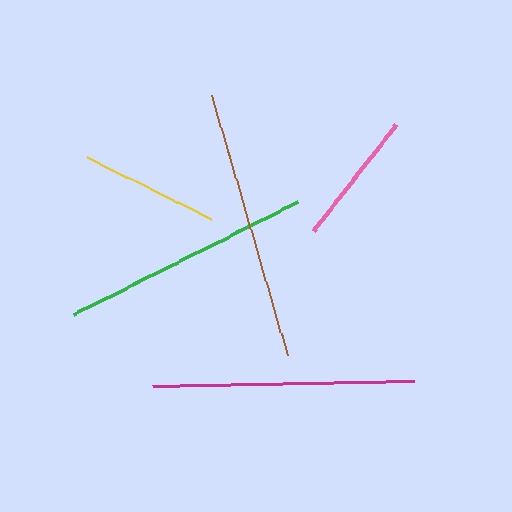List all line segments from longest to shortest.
From longest to shortest: brown, magenta, green, yellow, pink.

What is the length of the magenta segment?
The magenta segment is approximately 262 pixels long.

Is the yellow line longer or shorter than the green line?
The green line is longer than the yellow line.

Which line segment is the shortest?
The pink line is the shortest at approximately 135 pixels.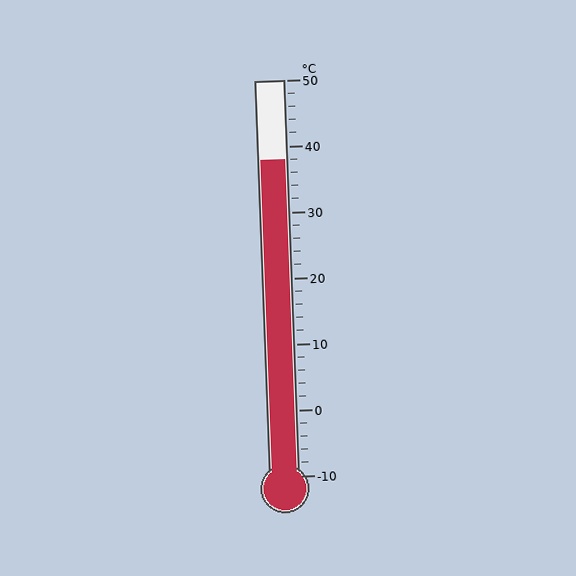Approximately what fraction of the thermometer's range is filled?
The thermometer is filled to approximately 80% of its range.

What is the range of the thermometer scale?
The thermometer scale ranges from -10°C to 50°C.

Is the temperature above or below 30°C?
The temperature is above 30°C.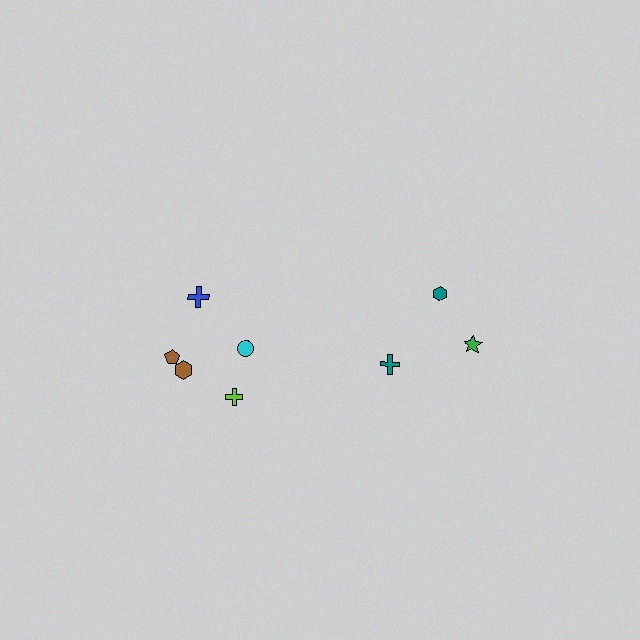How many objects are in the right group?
There are 3 objects.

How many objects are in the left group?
There are 5 objects.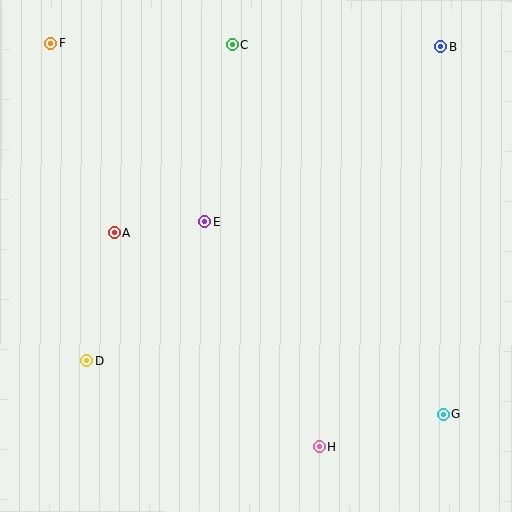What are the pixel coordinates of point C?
Point C is at (232, 45).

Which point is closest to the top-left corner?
Point F is closest to the top-left corner.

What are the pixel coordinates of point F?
Point F is at (51, 43).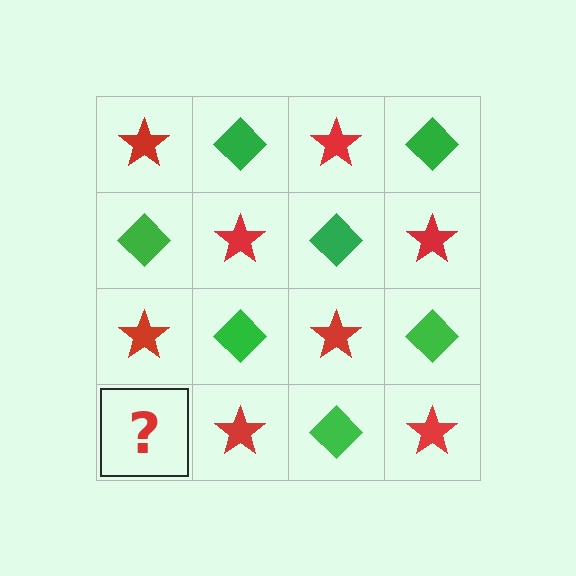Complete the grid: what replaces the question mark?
The question mark should be replaced with a green diamond.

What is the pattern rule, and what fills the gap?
The rule is that it alternates red star and green diamond in a checkerboard pattern. The gap should be filled with a green diamond.